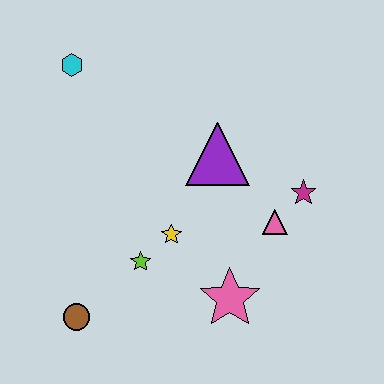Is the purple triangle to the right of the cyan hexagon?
Yes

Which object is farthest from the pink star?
The cyan hexagon is farthest from the pink star.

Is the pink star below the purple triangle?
Yes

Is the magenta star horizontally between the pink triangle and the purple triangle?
No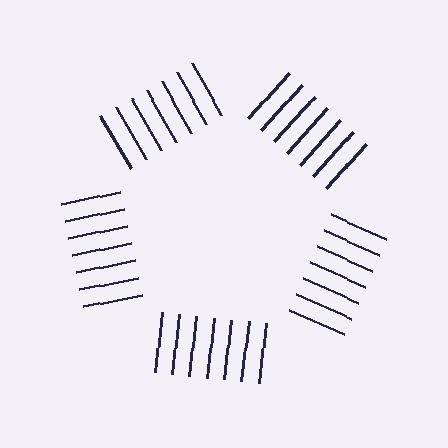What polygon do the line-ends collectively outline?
An illusory pentagon — the line segments terminate on its edges but no continuous stroke is drawn.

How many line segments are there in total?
35 — 7 along each of the 5 edges.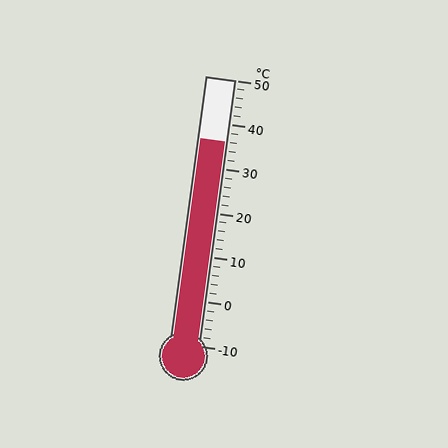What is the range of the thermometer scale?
The thermometer scale ranges from -10°C to 50°C.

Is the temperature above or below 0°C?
The temperature is above 0°C.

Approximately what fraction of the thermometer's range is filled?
The thermometer is filled to approximately 75% of its range.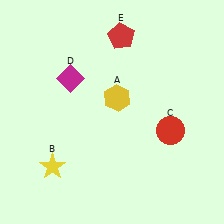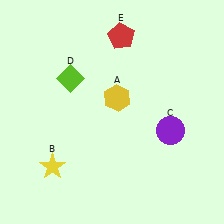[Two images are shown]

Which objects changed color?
C changed from red to purple. D changed from magenta to lime.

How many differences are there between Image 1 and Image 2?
There are 2 differences between the two images.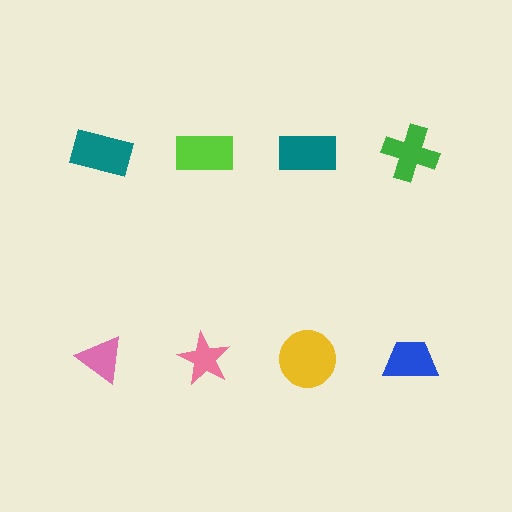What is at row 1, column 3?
A teal rectangle.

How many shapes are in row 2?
4 shapes.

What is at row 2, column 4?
A blue trapezoid.